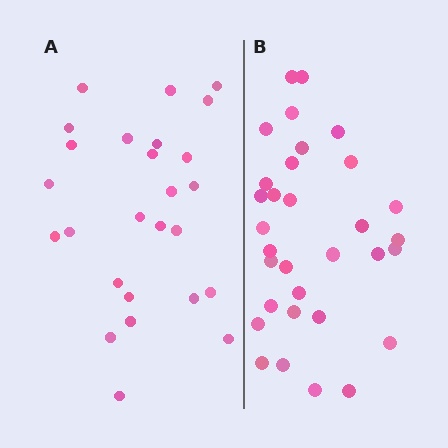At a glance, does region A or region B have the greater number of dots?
Region B (the right region) has more dots.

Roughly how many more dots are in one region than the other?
Region B has about 6 more dots than region A.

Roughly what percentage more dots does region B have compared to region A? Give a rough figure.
About 25% more.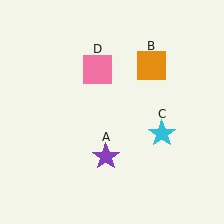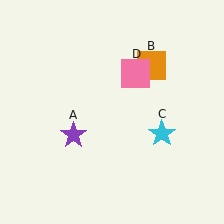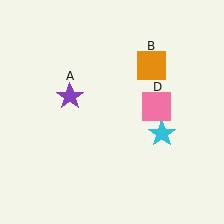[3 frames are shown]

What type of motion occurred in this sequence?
The purple star (object A), pink square (object D) rotated clockwise around the center of the scene.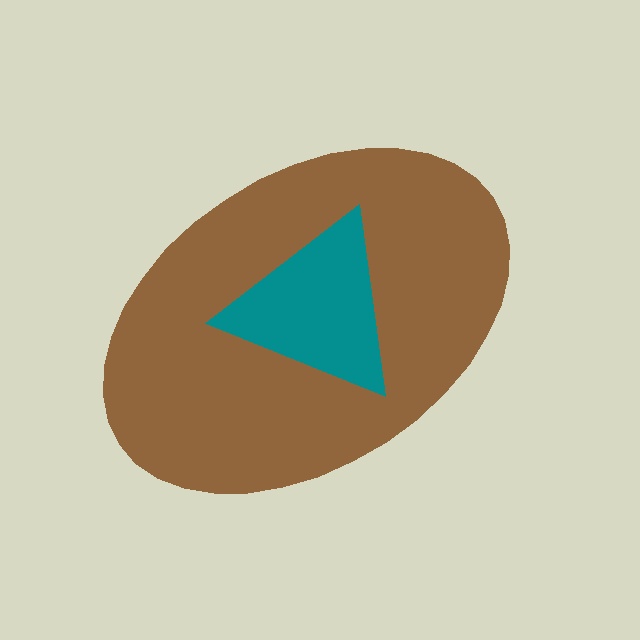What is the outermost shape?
The brown ellipse.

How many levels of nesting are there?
2.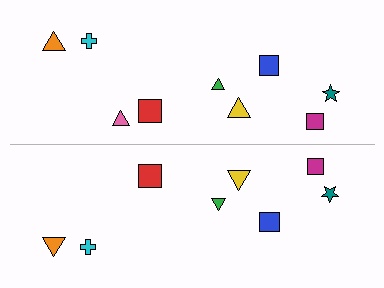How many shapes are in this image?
There are 17 shapes in this image.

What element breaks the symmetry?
A pink triangle is missing from the bottom side.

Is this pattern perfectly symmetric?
No, the pattern is not perfectly symmetric. A pink triangle is missing from the bottom side.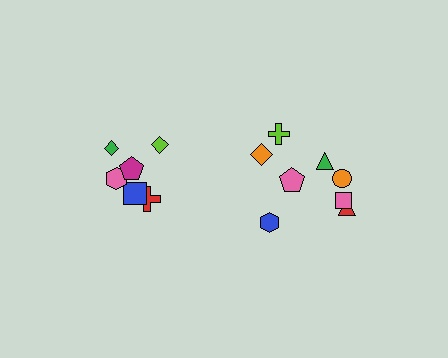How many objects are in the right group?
There are 8 objects.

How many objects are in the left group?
There are 6 objects.